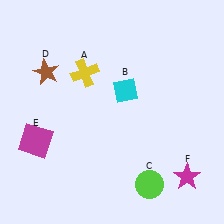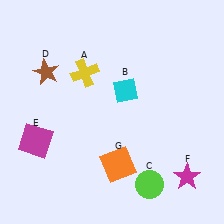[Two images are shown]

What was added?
An orange square (G) was added in Image 2.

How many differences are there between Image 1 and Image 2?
There is 1 difference between the two images.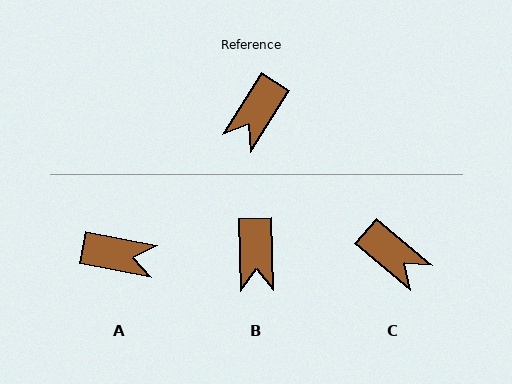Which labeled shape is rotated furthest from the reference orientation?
A, about 112 degrees away.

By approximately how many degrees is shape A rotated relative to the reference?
Approximately 112 degrees counter-clockwise.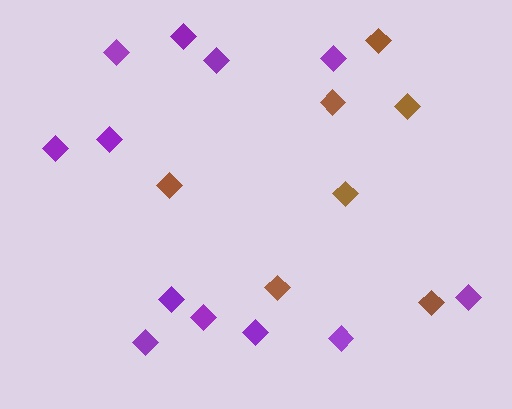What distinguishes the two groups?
There are 2 groups: one group of brown diamonds (7) and one group of purple diamonds (12).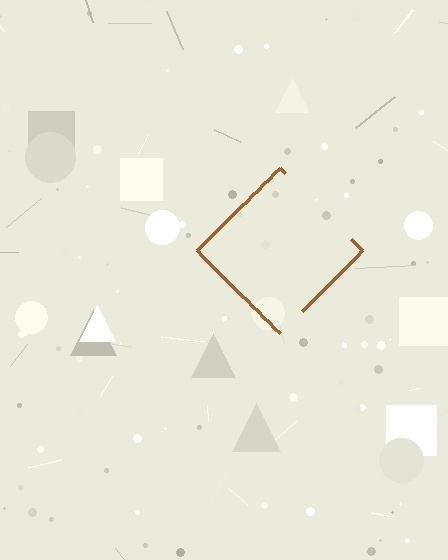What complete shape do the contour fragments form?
The contour fragments form a diamond.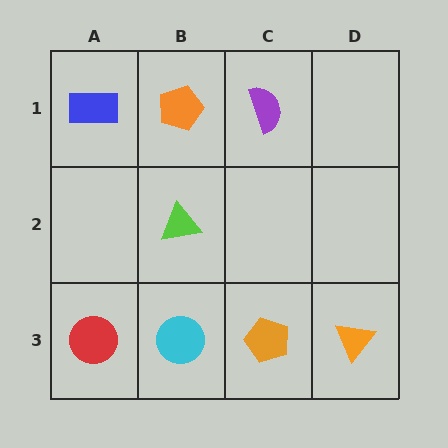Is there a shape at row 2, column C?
No, that cell is empty.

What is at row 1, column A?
A blue rectangle.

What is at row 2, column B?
A lime triangle.